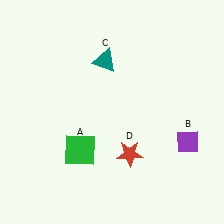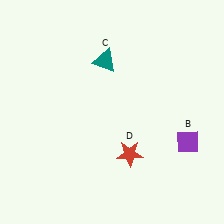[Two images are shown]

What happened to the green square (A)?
The green square (A) was removed in Image 2. It was in the bottom-left area of Image 1.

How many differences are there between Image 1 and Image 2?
There is 1 difference between the two images.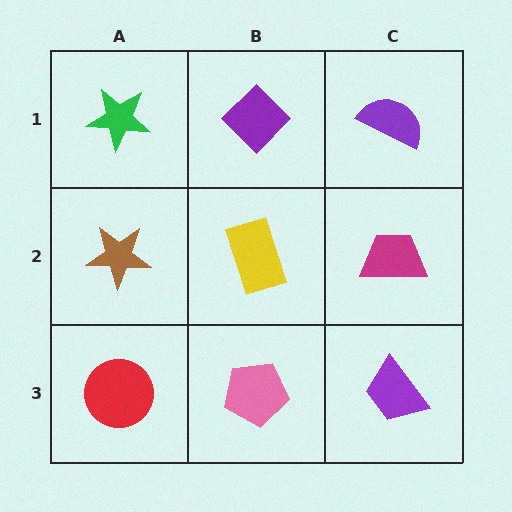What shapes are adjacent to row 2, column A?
A green star (row 1, column A), a red circle (row 3, column A), a yellow rectangle (row 2, column B).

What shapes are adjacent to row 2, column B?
A purple diamond (row 1, column B), a pink pentagon (row 3, column B), a brown star (row 2, column A), a magenta trapezoid (row 2, column C).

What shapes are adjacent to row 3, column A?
A brown star (row 2, column A), a pink pentagon (row 3, column B).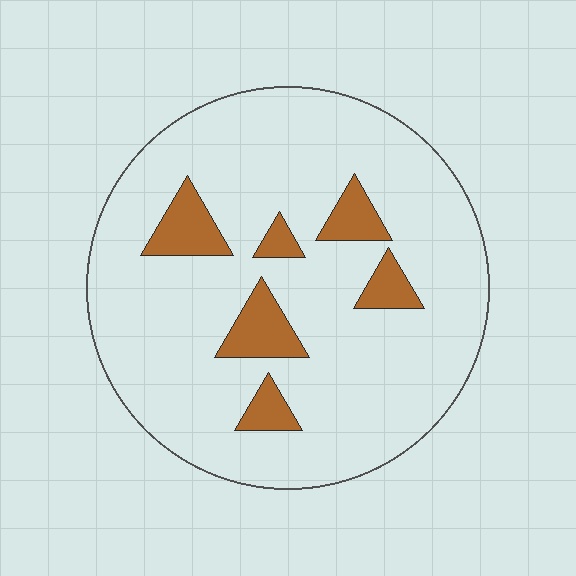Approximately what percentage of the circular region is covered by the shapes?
Approximately 15%.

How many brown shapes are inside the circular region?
6.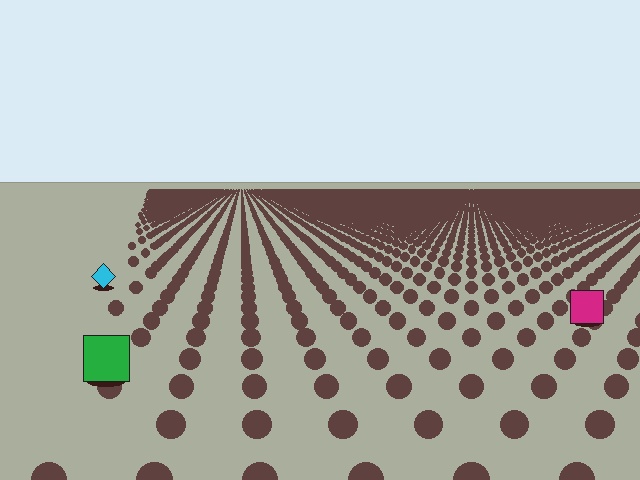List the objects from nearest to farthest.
From nearest to farthest: the green square, the magenta square, the cyan diamond.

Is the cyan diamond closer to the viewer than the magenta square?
No. The magenta square is closer — you can tell from the texture gradient: the ground texture is coarser near it.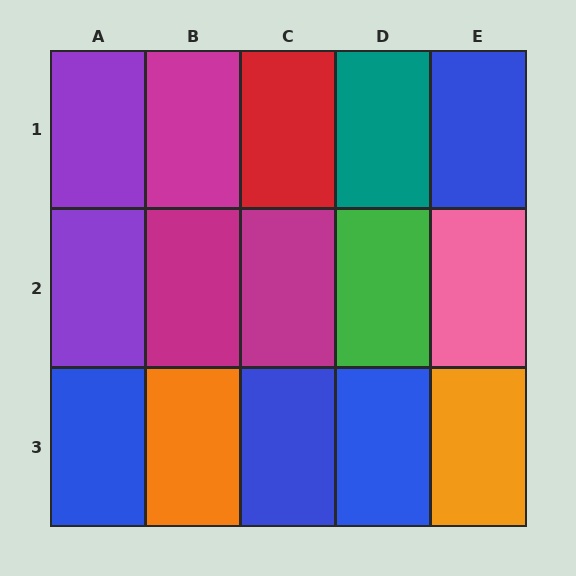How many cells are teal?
1 cell is teal.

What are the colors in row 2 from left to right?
Purple, magenta, magenta, green, pink.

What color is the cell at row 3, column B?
Orange.